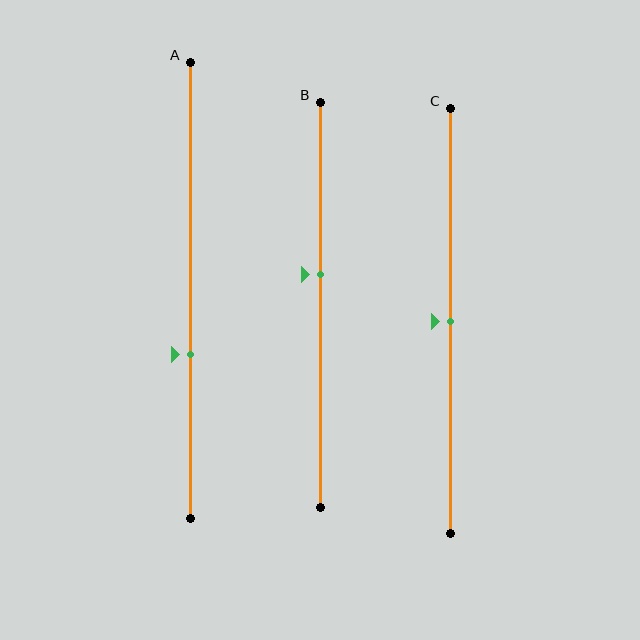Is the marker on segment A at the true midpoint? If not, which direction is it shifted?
No, the marker on segment A is shifted downward by about 14% of the segment length.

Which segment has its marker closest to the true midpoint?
Segment C has its marker closest to the true midpoint.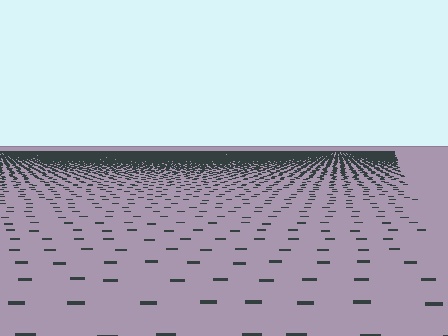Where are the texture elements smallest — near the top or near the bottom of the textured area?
Near the top.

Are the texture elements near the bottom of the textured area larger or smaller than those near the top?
Larger. Near the bottom, elements are closer to the viewer and appear at a bigger on-screen size.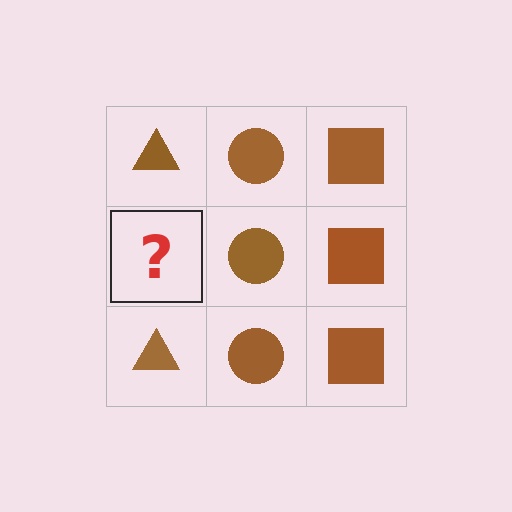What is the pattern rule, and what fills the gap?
The rule is that each column has a consistent shape. The gap should be filled with a brown triangle.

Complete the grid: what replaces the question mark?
The question mark should be replaced with a brown triangle.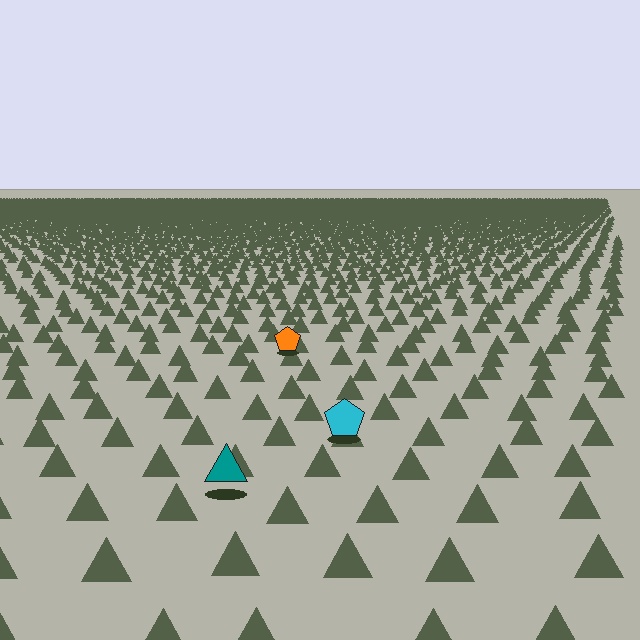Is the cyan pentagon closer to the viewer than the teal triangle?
No. The teal triangle is closer — you can tell from the texture gradient: the ground texture is coarser near it.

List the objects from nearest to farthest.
From nearest to farthest: the teal triangle, the cyan pentagon, the orange pentagon.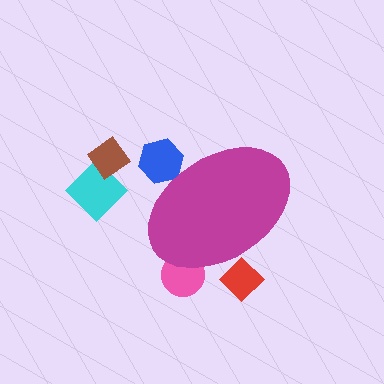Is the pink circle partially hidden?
Yes, the pink circle is partially hidden behind the magenta ellipse.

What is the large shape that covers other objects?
A magenta ellipse.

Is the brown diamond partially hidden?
No, the brown diamond is fully visible.